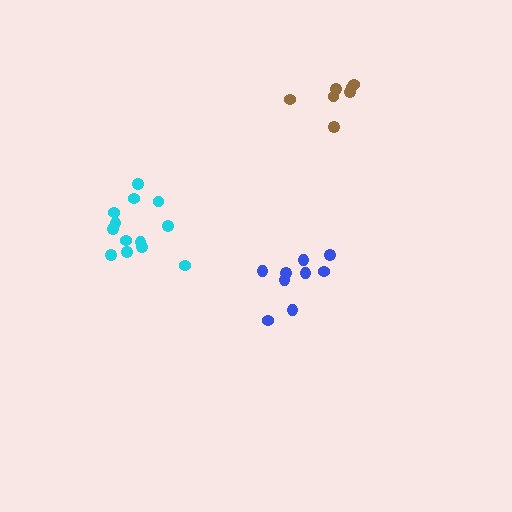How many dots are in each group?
Group 1: 9 dots, Group 2: 13 dots, Group 3: 7 dots (29 total).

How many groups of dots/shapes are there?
There are 3 groups.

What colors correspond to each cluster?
The clusters are colored: blue, cyan, brown.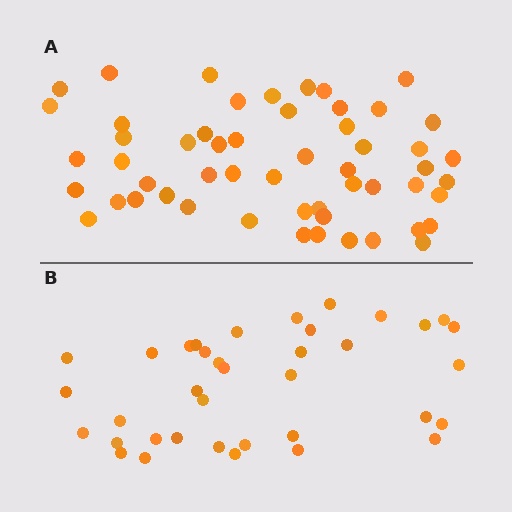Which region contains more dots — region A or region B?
Region A (the top region) has more dots.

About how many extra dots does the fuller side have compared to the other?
Region A has approximately 15 more dots than region B.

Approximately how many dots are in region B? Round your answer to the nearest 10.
About 40 dots. (The exact count is 37, which rounds to 40.)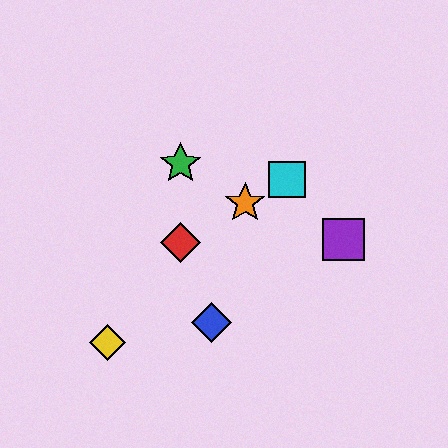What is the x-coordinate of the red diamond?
The red diamond is at x≈180.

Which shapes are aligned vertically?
The red diamond, the green star are aligned vertically.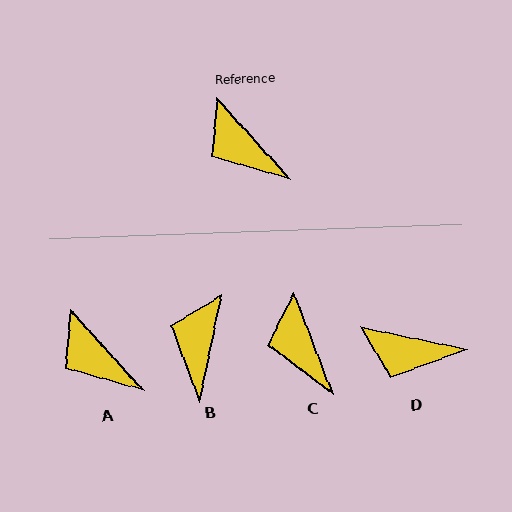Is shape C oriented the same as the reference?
No, it is off by about 21 degrees.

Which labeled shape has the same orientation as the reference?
A.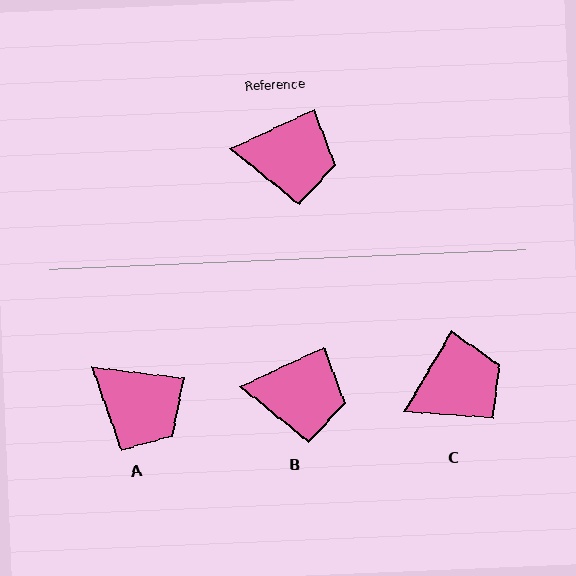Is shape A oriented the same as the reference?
No, it is off by about 32 degrees.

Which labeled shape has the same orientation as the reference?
B.